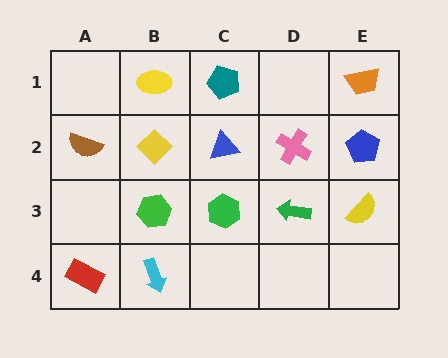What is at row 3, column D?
A green arrow.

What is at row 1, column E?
An orange trapezoid.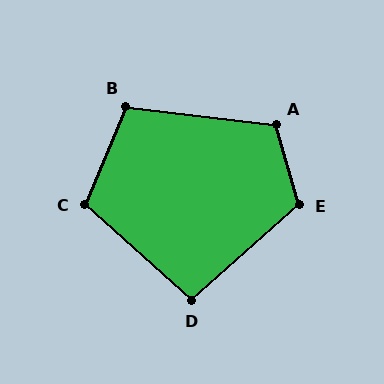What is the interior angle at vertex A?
Approximately 113 degrees (obtuse).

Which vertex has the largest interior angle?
E, at approximately 115 degrees.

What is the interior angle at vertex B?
Approximately 106 degrees (obtuse).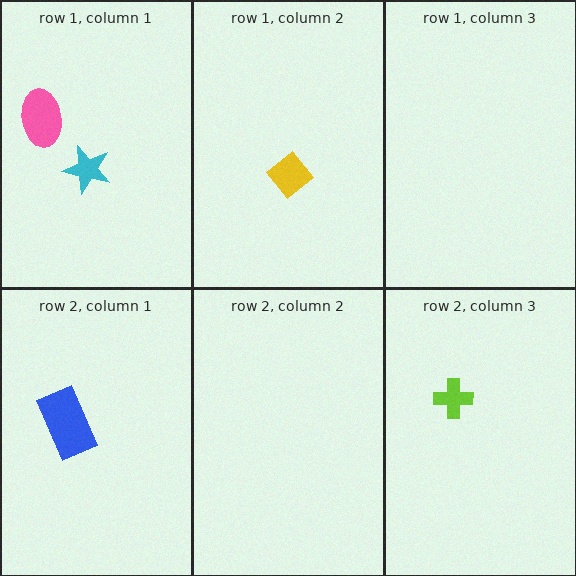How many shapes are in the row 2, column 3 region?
1.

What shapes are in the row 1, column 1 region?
The cyan star, the pink ellipse.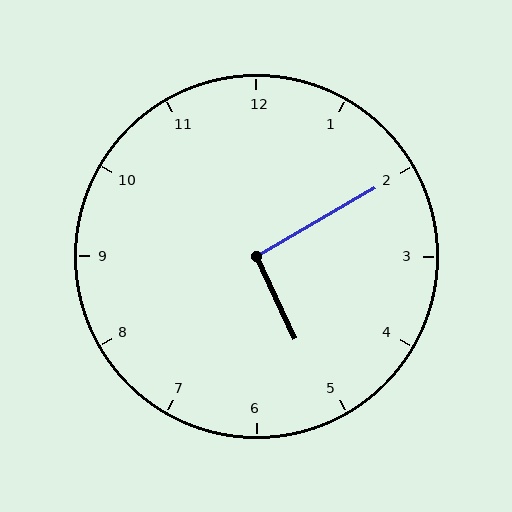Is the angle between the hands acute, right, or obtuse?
It is right.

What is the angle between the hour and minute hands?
Approximately 95 degrees.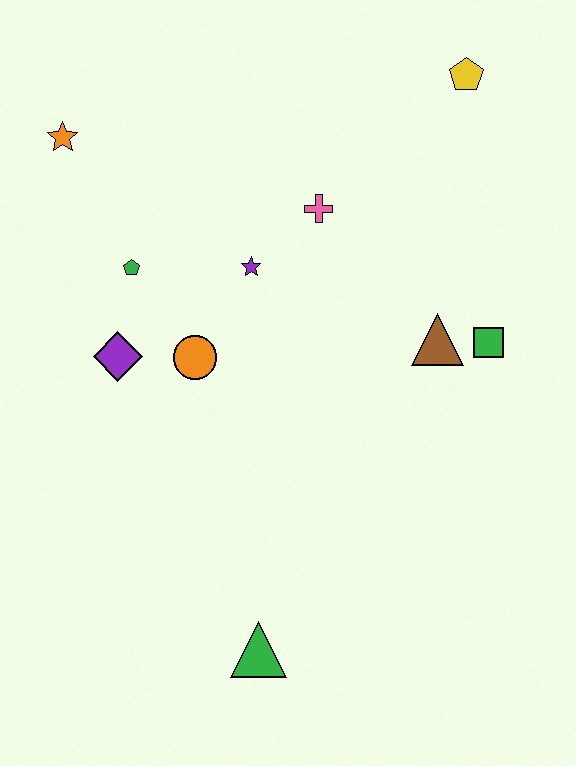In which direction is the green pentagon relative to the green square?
The green pentagon is to the left of the green square.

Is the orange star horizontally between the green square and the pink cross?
No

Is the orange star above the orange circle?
Yes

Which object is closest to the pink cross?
The purple star is closest to the pink cross.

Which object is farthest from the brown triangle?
The orange star is farthest from the brown triangle.